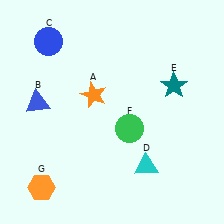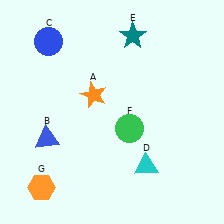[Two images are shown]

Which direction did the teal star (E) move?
The teal star (E) moved up.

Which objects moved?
The objects that moved are: the blue triangle (B), the teal star (E).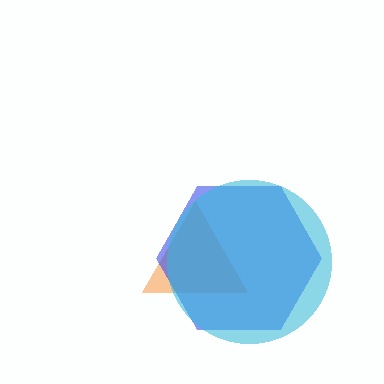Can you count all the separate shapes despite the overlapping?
Yes, there are 3 separate shapes.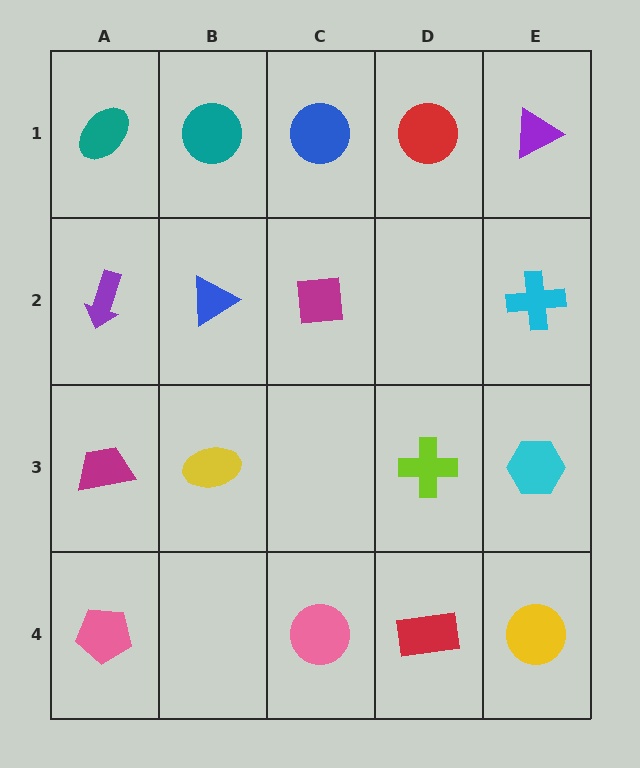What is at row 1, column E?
A purple triangle.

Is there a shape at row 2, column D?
No, that cell is empty.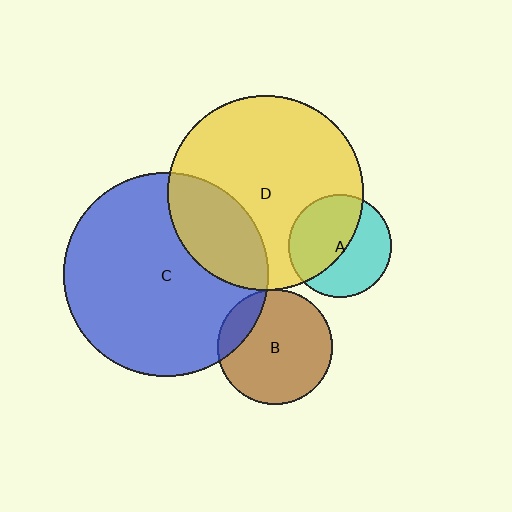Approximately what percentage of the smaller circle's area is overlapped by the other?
Approximately 50%.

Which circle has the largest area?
Circle C (blue).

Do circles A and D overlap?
Yes.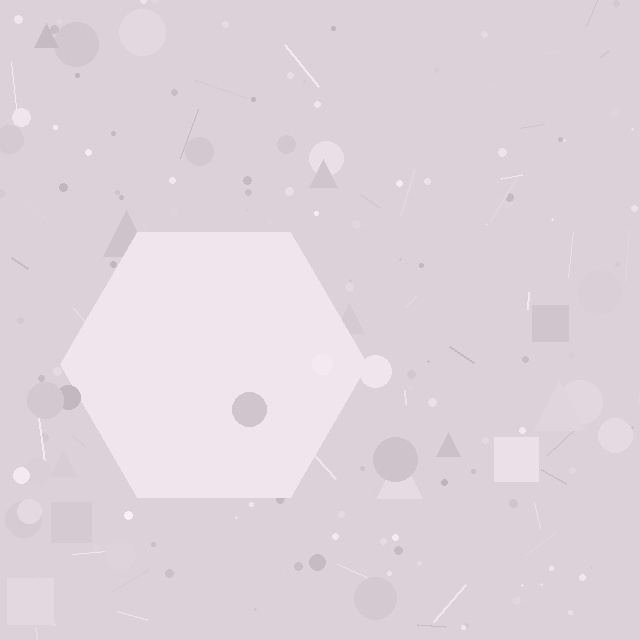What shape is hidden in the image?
A hexagon is hidden in the image.